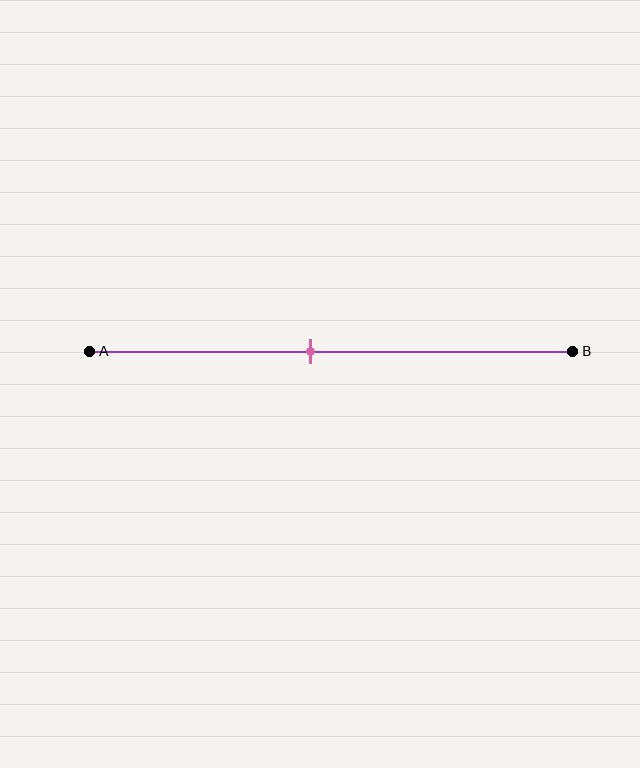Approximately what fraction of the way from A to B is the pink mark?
The pink mark is approximately 45% of the way from A to B.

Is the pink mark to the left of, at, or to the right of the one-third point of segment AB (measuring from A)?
The pink mark is to the right of the one-third point of segment AB.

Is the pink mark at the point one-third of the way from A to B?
No, the mark is at about 45% from A, not at the 33% one-third point.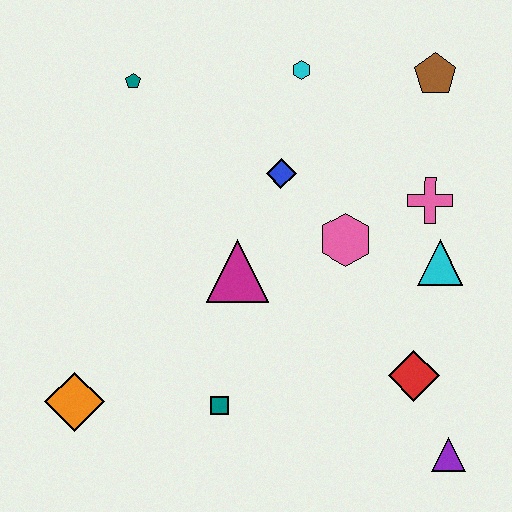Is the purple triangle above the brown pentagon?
No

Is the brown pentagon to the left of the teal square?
No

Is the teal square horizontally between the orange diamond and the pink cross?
Yes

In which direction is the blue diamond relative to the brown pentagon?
The blue diamond is to the left of the brown pentagon.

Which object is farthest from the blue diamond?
The purple triangle is farthest from the blue diamond.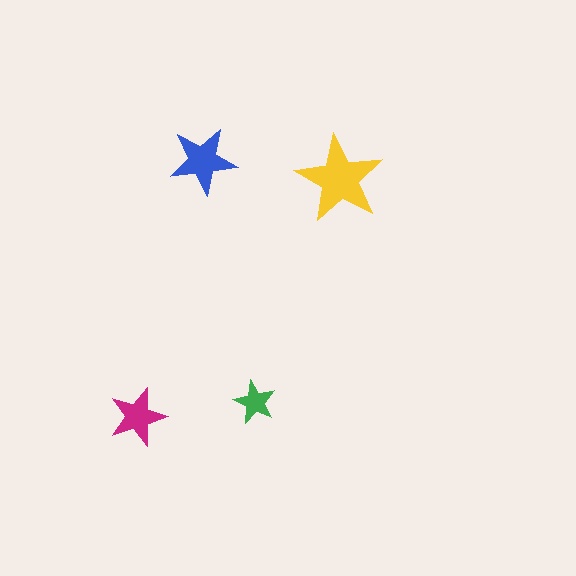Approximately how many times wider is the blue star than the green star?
About 1.5 times wider.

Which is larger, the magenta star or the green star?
The magenta one.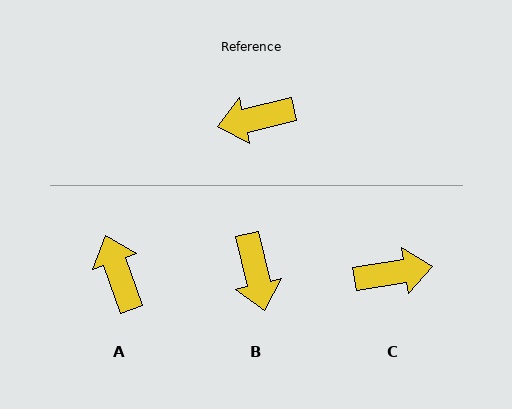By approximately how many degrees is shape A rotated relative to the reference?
Approximately 84 degrees clockwise.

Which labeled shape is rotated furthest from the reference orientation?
C, about 176 degrees away.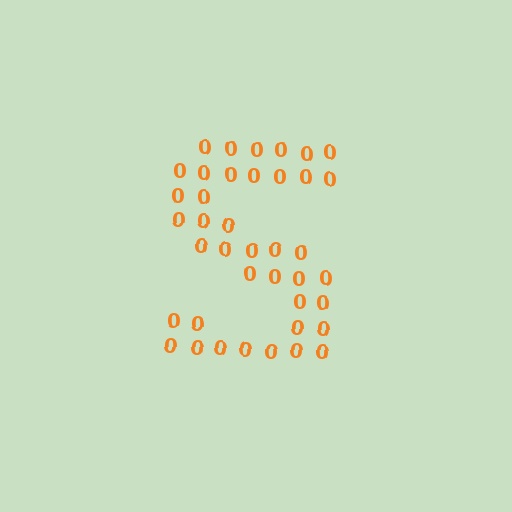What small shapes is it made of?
It is made of small digit 0's.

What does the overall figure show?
The overall figure shows the letter S.